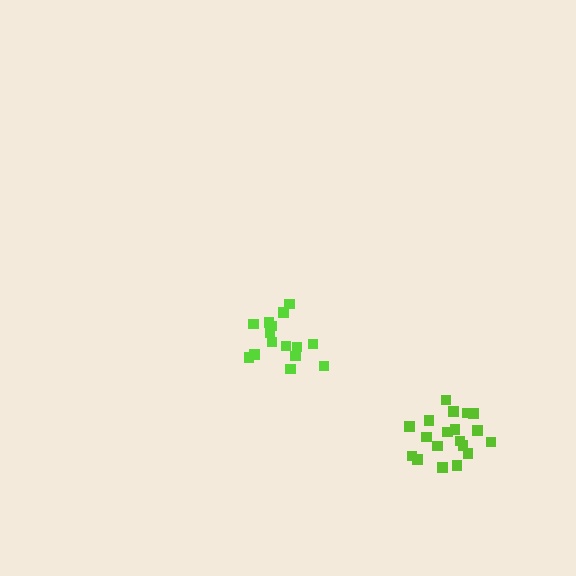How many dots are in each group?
Group 1: 15 dots, Group 2: 19 dots (34 total).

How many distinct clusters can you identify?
There are 2 distinct clusters.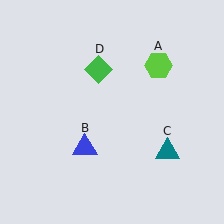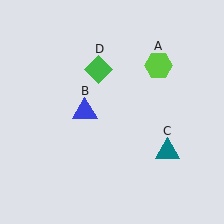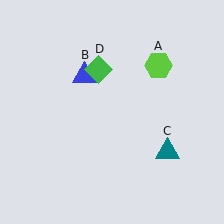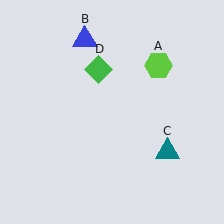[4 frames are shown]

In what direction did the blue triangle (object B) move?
The blue triangle (object B) moved up.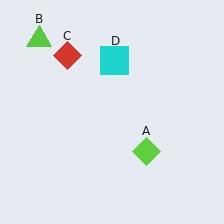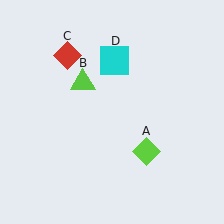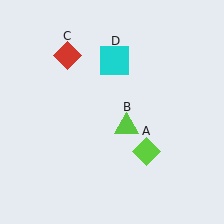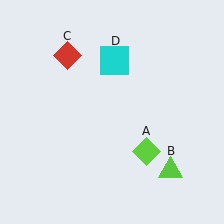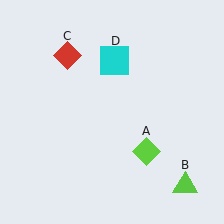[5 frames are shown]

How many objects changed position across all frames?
1 object changed position: lime triangle (object B).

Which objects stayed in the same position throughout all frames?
Lime diamond (object A) and red diamond (object C) and cyan square (object D) remained stationary.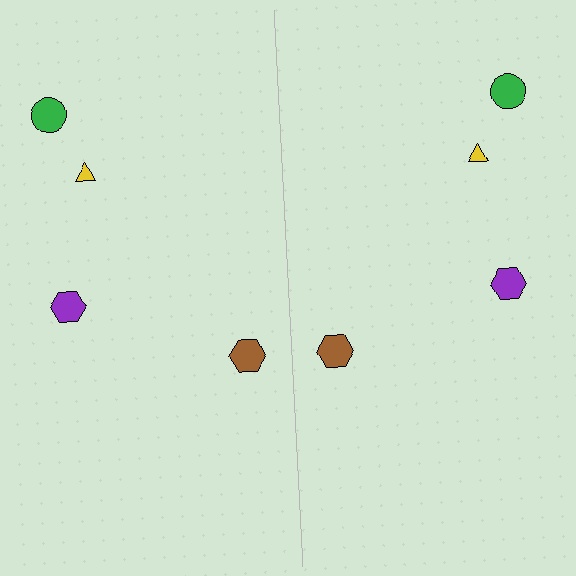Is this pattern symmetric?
Yes, this pattern has bilateral (reflection) symmetry.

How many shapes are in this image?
There are 8 shapes in this image.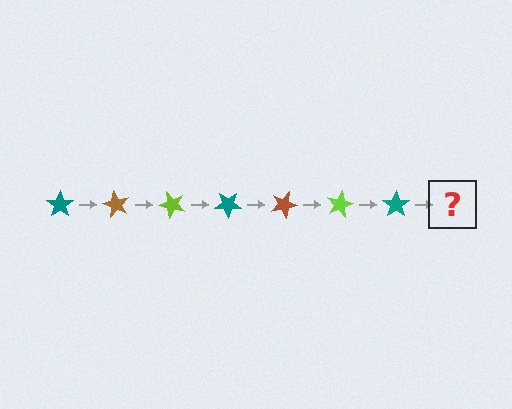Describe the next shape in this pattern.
It should be a brown star, rotated 420 degrees from the start.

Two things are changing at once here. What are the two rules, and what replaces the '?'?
The two rules are that it rotates 60 degrees each step and the color cycles through teal, brown, and lime. The '?' should be a brown star, rotated 420 degrees from the start.